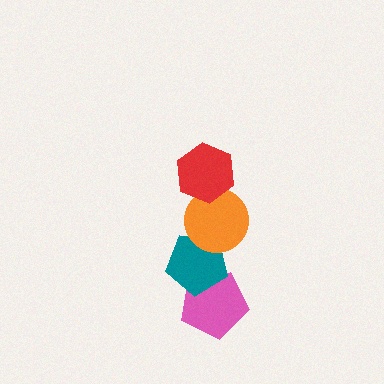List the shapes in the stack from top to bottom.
From top to bottom: the red hexagon, the orange circle, the teal pentagon, the pink pentagon.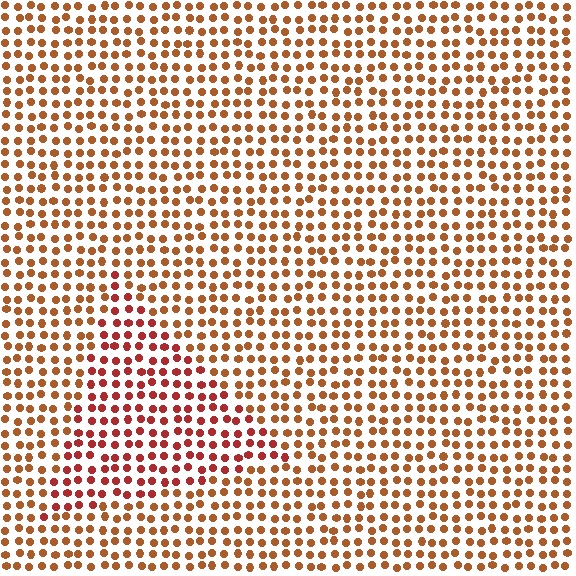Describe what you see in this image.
The image is filled with small brown elements in a uniform arrangement. A triangle-shaped region is visible where the elements are tinted to a slightly different hue, forming a subtle color boundary.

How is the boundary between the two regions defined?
The boundary is defined purely by a slight shift in hue (about 26 degrees). Spacing, size, and orientation are identical on both sides.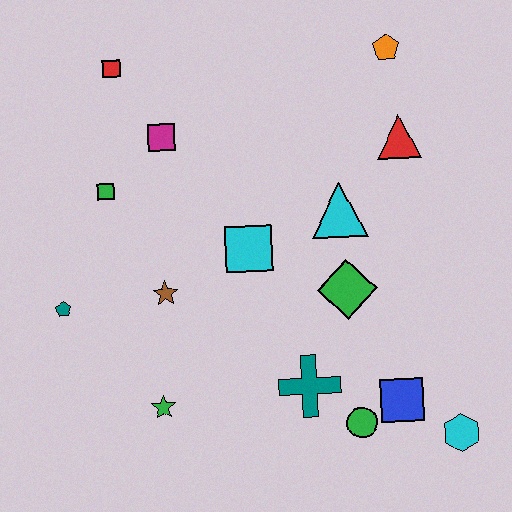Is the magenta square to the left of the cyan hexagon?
Yes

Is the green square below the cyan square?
No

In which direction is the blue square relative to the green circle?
The blue square is to the right of the green circle.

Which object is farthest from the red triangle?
The teal pentagon is farthest from the red triangle.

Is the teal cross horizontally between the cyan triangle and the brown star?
Yes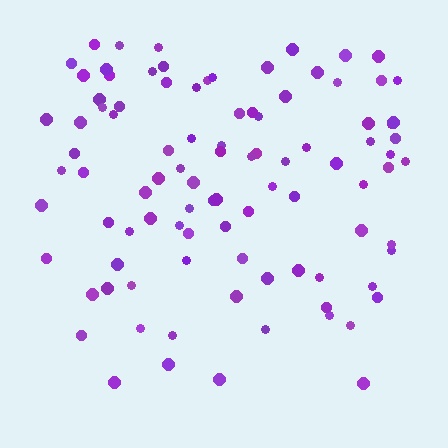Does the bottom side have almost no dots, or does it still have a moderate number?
Still a moderate number, just noticeably fewer than the top.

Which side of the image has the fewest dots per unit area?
The bottom.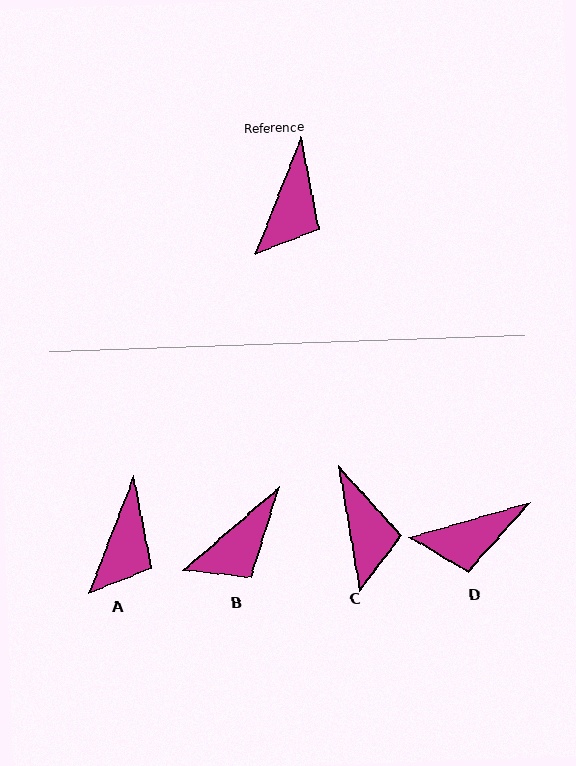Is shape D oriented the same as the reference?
No, it is off by about 53 degrees.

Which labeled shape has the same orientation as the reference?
A.